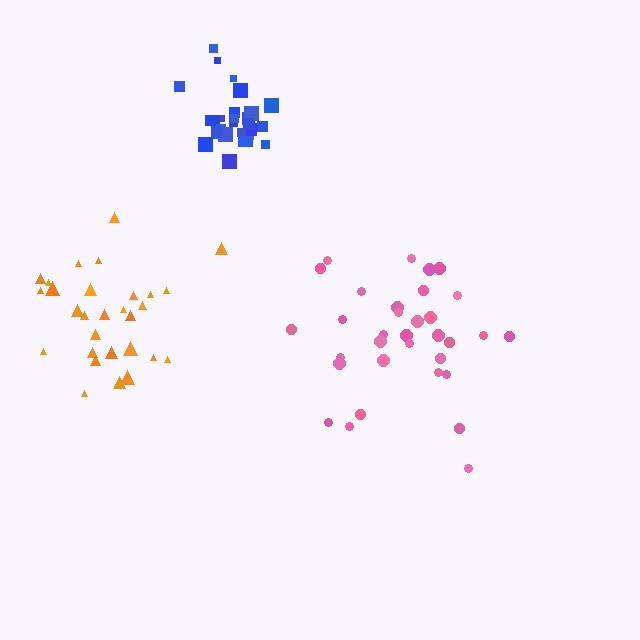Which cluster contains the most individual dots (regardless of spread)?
Pink (33).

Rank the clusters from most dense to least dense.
blue, pink, orange.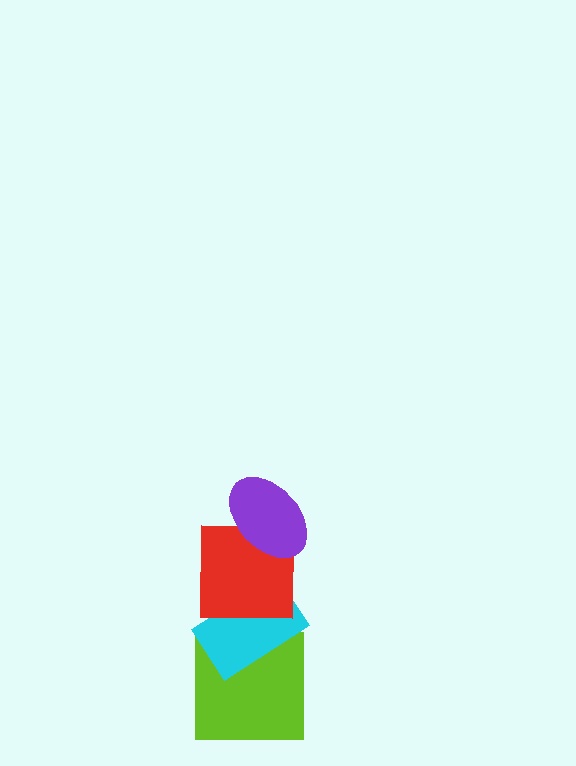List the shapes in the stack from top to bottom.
From top to bottom: the purple ellipse, the red square, the cyan rectangle, the lime square.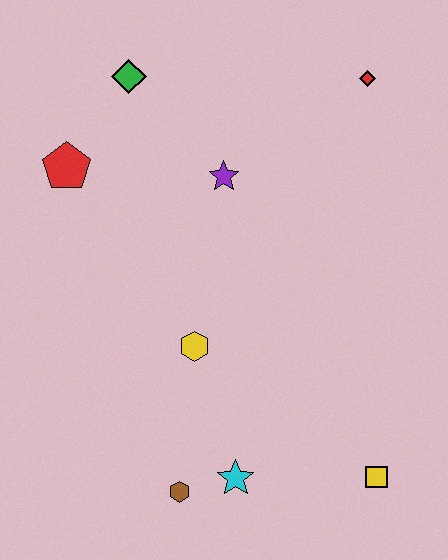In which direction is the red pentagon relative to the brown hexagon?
The red pentagon is above the brown hexagon.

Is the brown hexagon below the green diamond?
Yes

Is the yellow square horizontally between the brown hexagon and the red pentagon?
No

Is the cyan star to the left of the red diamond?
Yes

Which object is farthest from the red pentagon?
The yellow square is farthest from the red pentagon.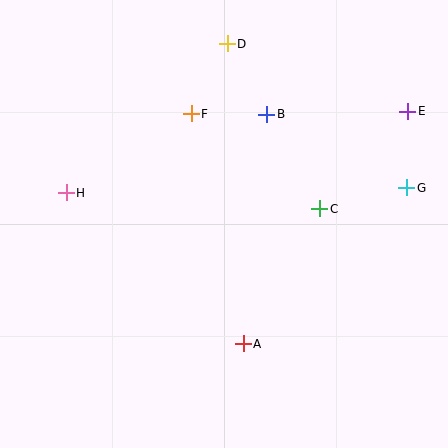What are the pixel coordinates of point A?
Point A is at (243, 344).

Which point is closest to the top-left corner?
Point H is closest to the top-left corner.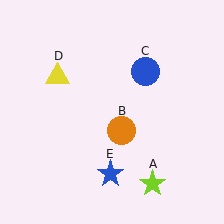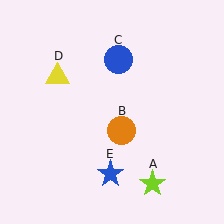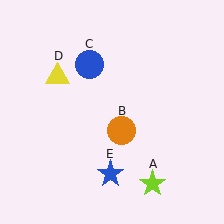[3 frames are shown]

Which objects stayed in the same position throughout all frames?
Lime star (object A) and orange circle (object B) and yellow triangle (object D) and blue star (object E) remained stationary.